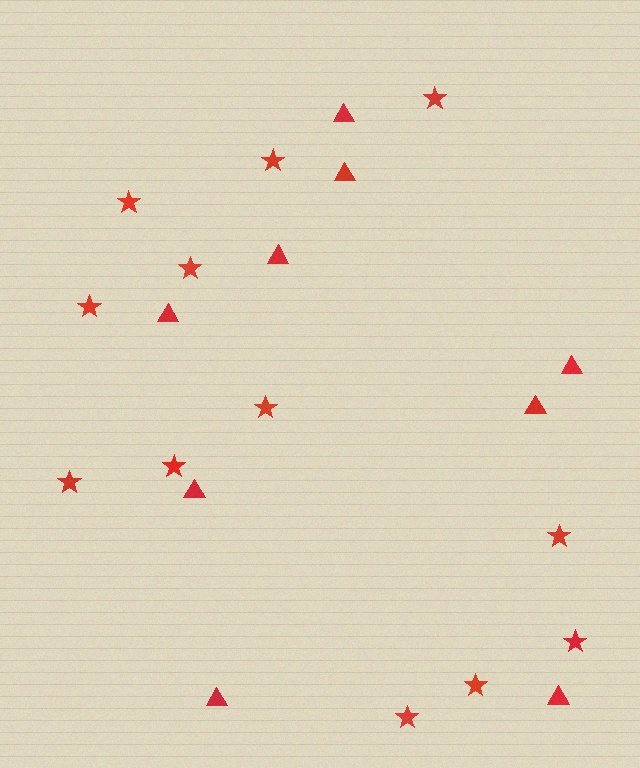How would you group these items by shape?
There are 2 groups: one group of stars (12) and one group of triangles (9).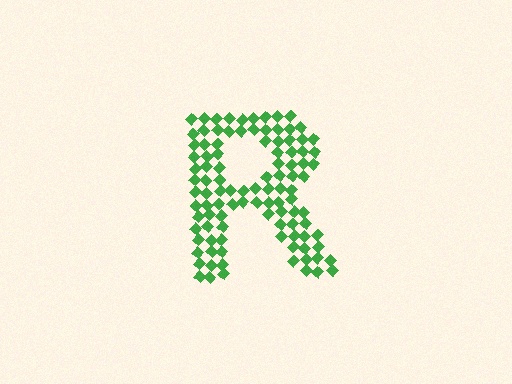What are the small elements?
The small elements are diamonds.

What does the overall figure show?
The overall figure shows the letter R.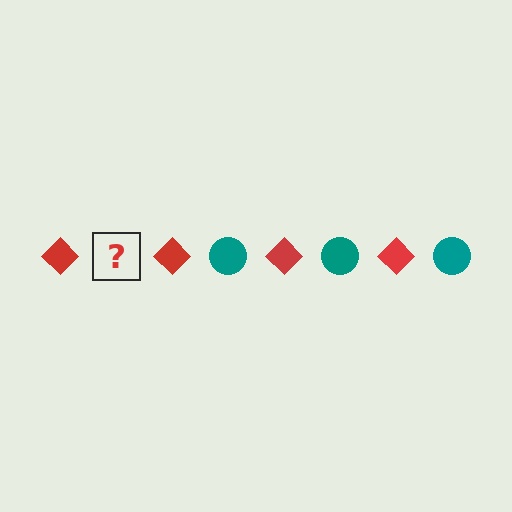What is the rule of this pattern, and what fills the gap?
The rule is that the pattern alternates between red diamond and teal circle. The gap should be filled with a teal circle.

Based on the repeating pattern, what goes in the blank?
The blank should be a teal circle.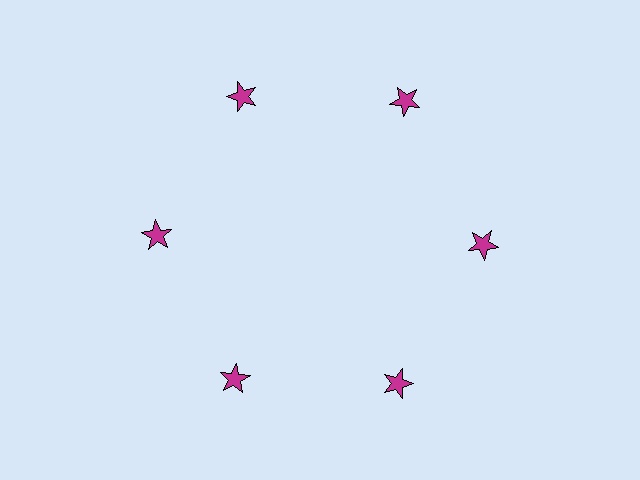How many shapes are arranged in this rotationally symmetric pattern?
There are 6 shapes, arranged in 6 groups of 1.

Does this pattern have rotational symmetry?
Yes, this pattern has 6-fold rotational symmetry. It looks the same after rotating 60 degrees around the center.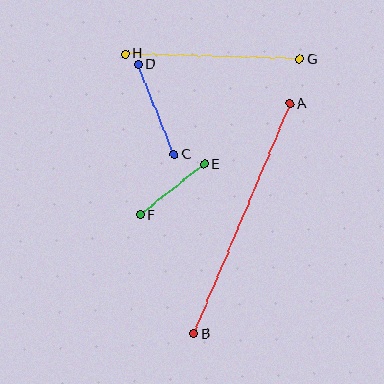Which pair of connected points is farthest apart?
Points A and B are farthest apart.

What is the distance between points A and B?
The distance is approximately 249 pixels.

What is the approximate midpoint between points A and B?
The midpoint is at approximately (242, 219) pixels.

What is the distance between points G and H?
The distance is approximately 174 pixels.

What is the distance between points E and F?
The distance is approximately 82 pixels.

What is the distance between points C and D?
The distance is approximately 97 pixels.